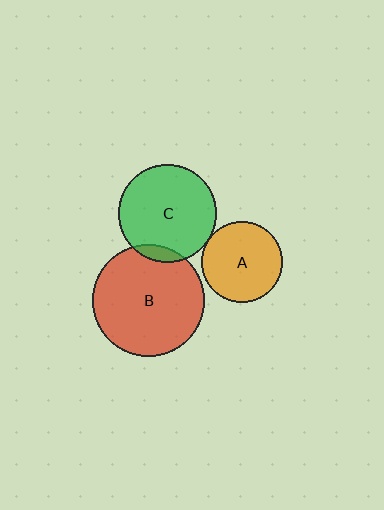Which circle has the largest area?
Circle B (red).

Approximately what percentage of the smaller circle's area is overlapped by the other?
Approximately 10%.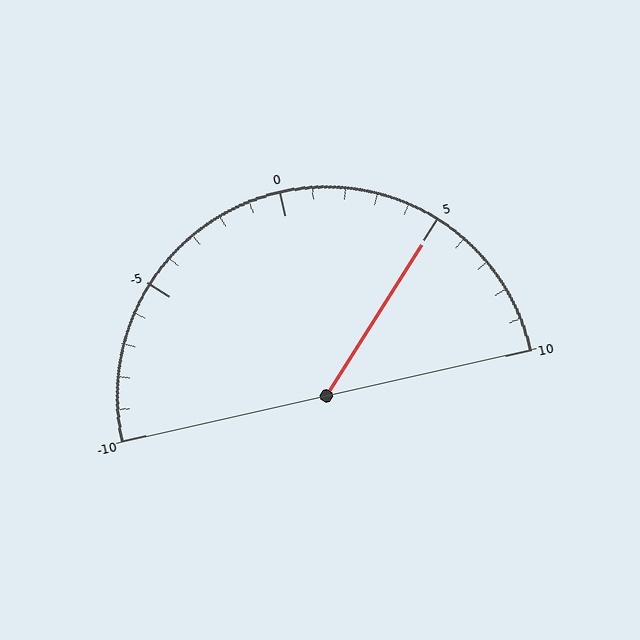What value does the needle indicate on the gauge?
The needle indicates approximately 5.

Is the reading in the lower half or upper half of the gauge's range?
The reading is in the upper half of the range (-10 to 10).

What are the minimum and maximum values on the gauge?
The gauge ranges from -10 to 10.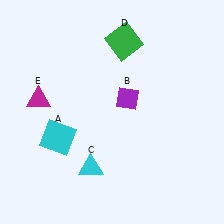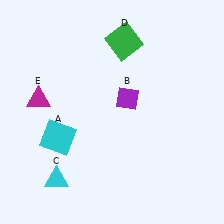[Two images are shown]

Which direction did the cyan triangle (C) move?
The cyan triangle (C) moved left.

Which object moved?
The cyan triangle (C) moved left.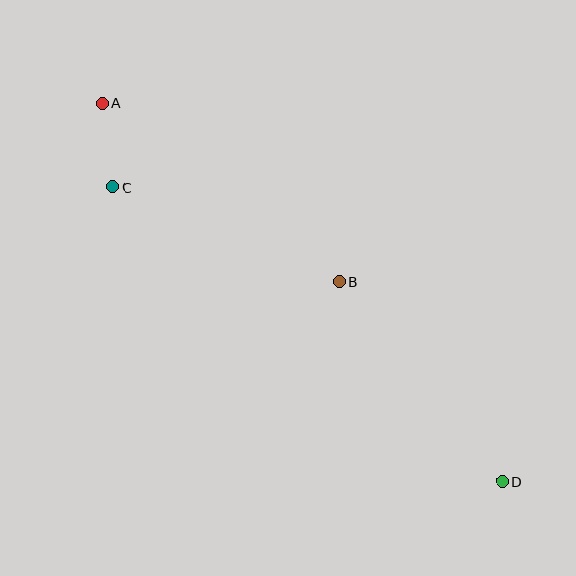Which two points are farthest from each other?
Points A and D are farthest from each other.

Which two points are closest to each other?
Points A and C are closest to each other.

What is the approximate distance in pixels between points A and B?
The distance between A and B is approximately 297 pixels.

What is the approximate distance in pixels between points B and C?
The distance between B and C is approximately 246 pixels.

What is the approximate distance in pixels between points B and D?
The distance between B and D is approximately 258 pixels.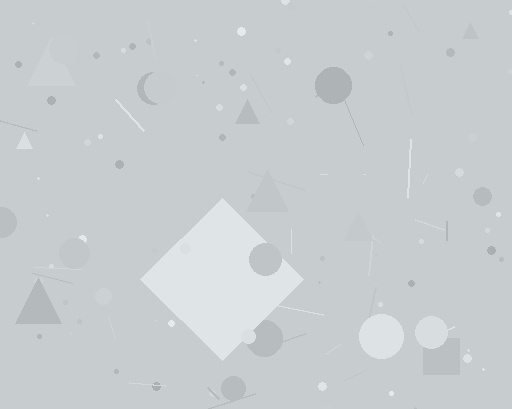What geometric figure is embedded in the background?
A diamond is embedded in the background.